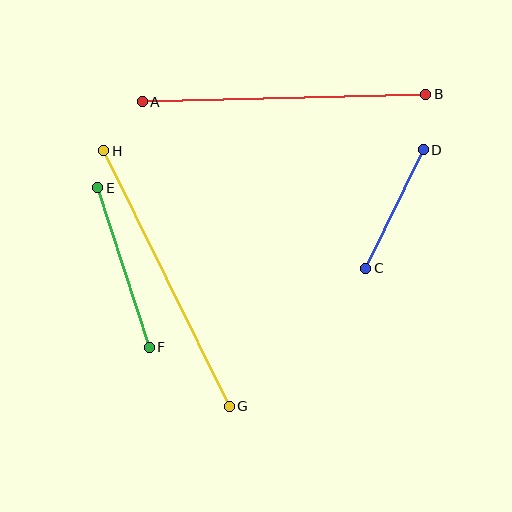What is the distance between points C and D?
The distance is approximately 132 pixels.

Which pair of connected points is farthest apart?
Points G and H are farthest apart.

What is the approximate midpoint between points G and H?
The midpoint is at approximately (167, 279) pixels.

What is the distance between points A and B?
The distance is approximately 284 pixels.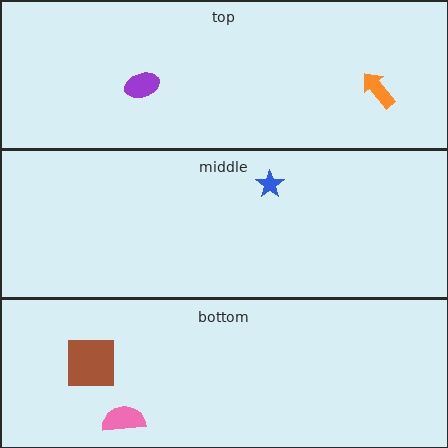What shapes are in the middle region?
The blue star.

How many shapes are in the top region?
2.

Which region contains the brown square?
The bottom region.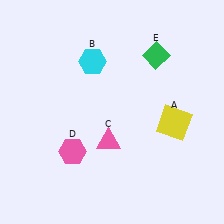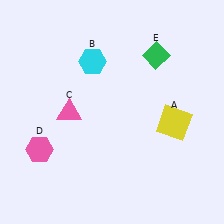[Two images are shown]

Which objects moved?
The objects that moved are: the pink triangle (C), the pink hexagon (D).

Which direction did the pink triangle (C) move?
The pink triangle (C) moved left.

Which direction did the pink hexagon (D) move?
The pink hexagon (D) moved left.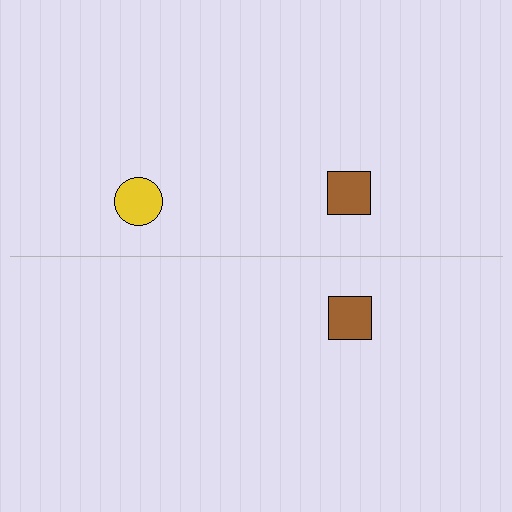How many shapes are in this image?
There are 3 shapes in this image.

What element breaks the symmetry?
A yellow circle is missing from the bottom side.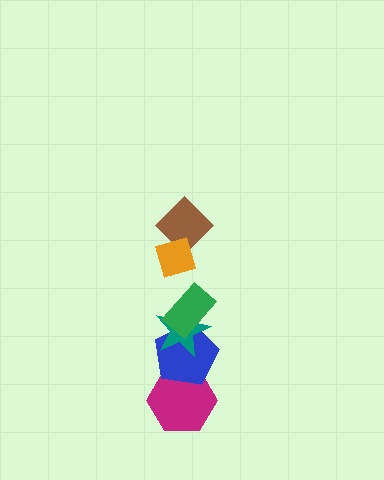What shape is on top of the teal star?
The green rectangle is on top of the teal star.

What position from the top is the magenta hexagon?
The magenta hexagon is 6th from the top.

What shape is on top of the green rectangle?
The brown diamond is on top of the green rectangle.